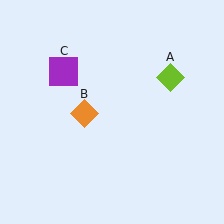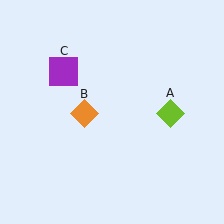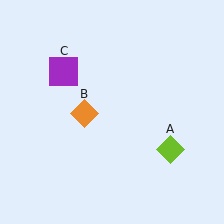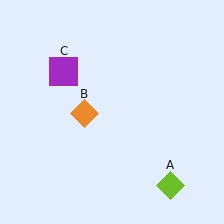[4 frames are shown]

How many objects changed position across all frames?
1 object changed position: lime diamond (object A).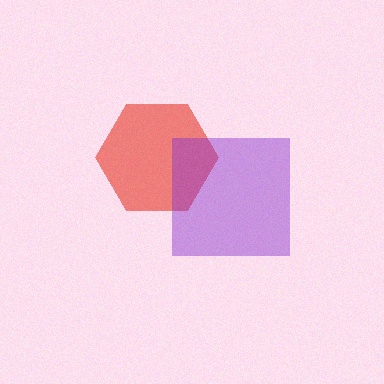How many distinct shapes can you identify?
There are 2 distinct shapes: a red hexagon, a purple square.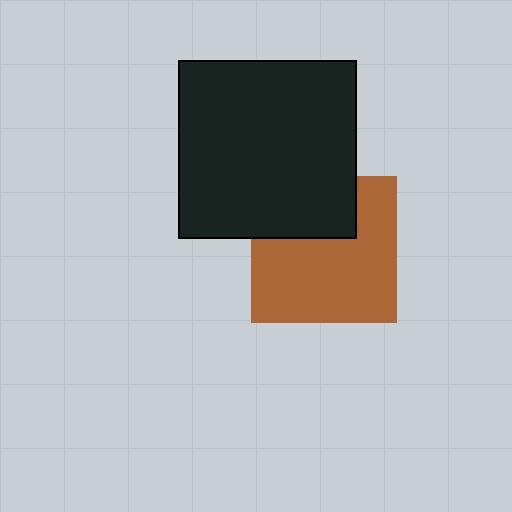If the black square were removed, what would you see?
You would see the complete brown square.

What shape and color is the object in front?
The object in front is a black square.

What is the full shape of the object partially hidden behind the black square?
The partially hidden object is a brown square.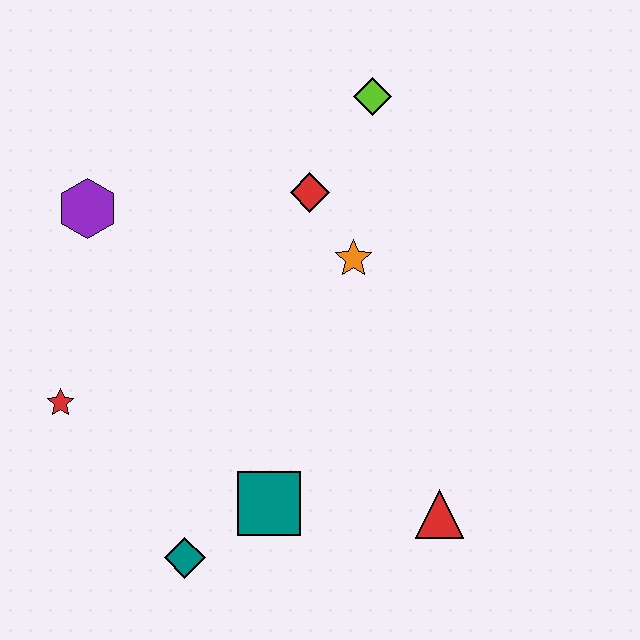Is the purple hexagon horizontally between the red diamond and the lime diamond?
No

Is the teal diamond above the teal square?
No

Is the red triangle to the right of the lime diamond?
Yes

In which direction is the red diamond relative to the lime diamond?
The red diamond is below the lime diamond.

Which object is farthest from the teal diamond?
The lime diamond is farthest from the teal diamond.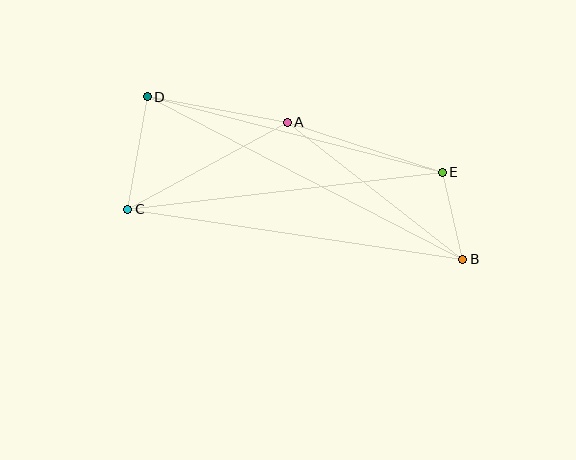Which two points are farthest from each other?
Points B and D are farthest from each other.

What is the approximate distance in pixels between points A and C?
The distance between A and C is approximately 181 pixels.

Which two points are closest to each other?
Points B and E are closest to each other.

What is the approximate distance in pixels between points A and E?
The distance between A and E is approximately 163 pixels.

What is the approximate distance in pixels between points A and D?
The distance between A and D is approximately 142 pixels.